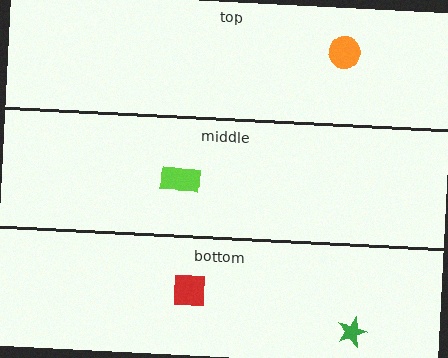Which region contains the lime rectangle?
The middle region.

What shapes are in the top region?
The orange circle.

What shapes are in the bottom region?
The red square, the green star.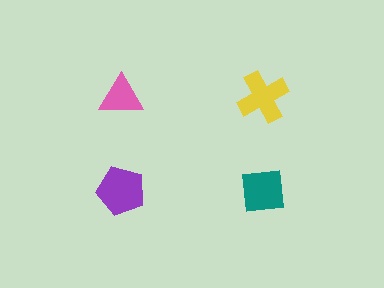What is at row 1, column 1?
A pink triangle.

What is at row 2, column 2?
A teal square.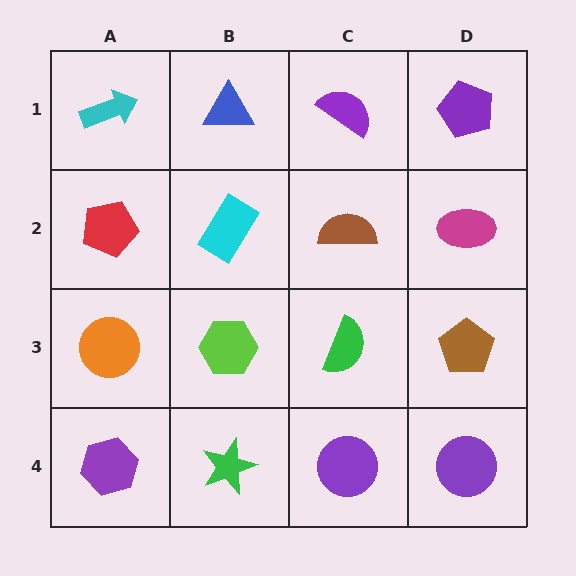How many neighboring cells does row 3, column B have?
4.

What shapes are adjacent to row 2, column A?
A cyan arrow (row 1, column A), an orange circle (row 3, column A), a cyan rectangle (row 2, column B).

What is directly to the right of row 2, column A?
A cyan rectangle.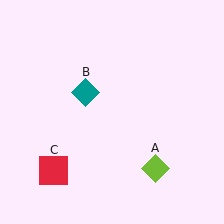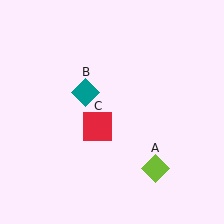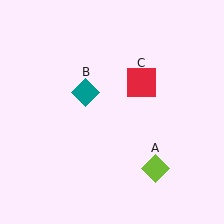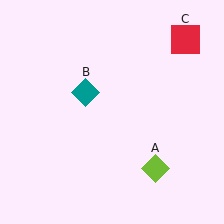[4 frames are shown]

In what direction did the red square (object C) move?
The red square (object C) moved up and to the right.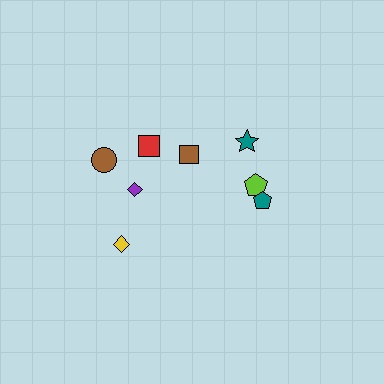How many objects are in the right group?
There are 3 objects.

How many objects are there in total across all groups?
There are 8 objects.